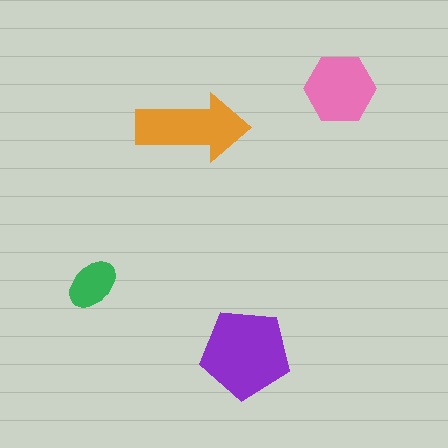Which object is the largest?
The purple pentagon.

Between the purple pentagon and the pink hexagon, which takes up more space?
The purple pentagon.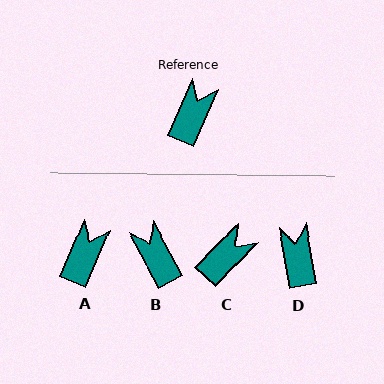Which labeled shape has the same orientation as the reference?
A.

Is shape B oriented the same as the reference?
No, it is off by about 52 degrees.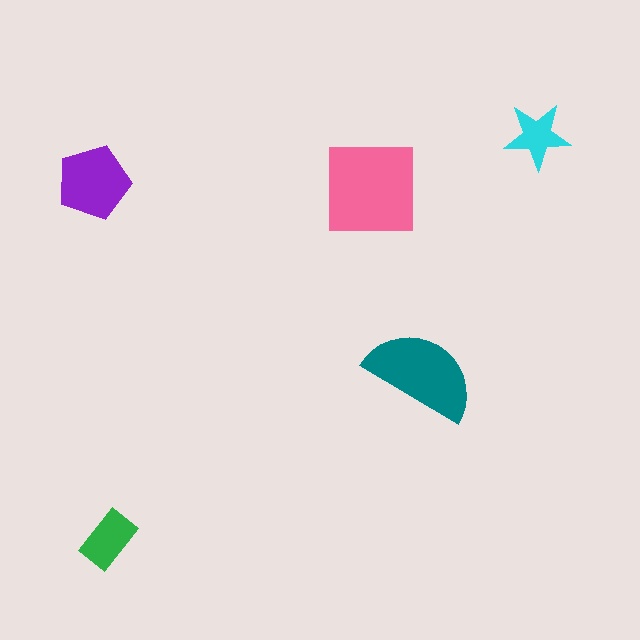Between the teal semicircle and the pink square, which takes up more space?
The pink square.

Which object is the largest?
The pink square.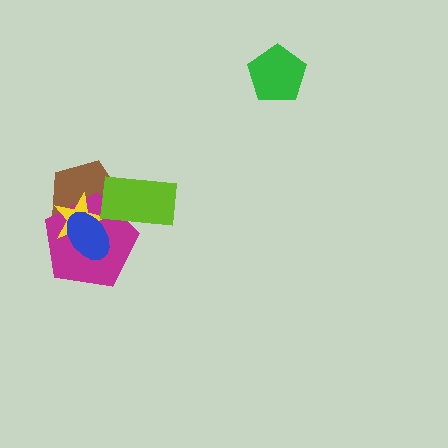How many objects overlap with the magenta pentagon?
4 objects overlap with the magenta pentagon.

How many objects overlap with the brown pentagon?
4 objects overlap with the brown pentagon.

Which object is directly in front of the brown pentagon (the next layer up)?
The magenta pentagon is directly in front of the brown pentagon.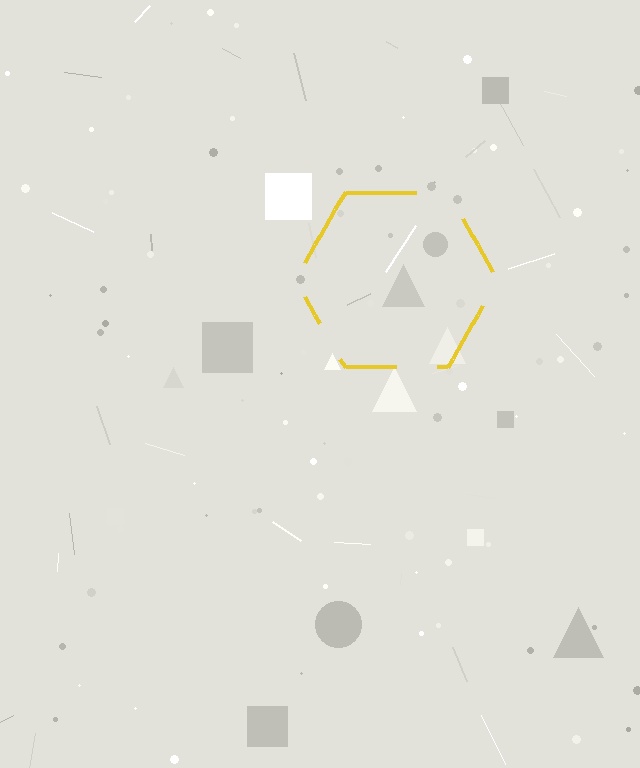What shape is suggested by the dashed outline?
The dashed outline suggests a hexagon.